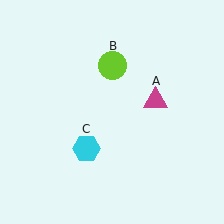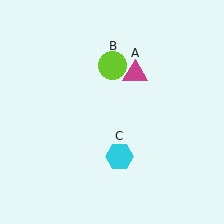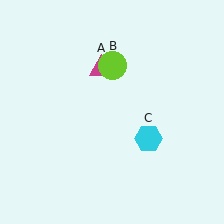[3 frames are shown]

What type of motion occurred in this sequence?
The magenta triangle (object A), cyan hexagon (object C) rotated counterclockwise around the center of the scene.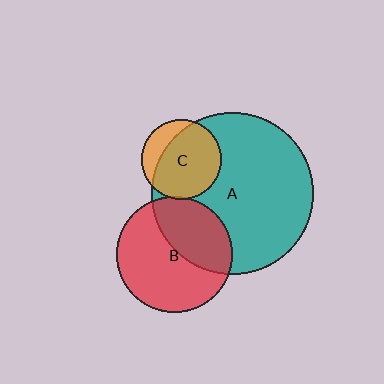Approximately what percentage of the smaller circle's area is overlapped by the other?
Approximately 40%.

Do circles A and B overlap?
Yes.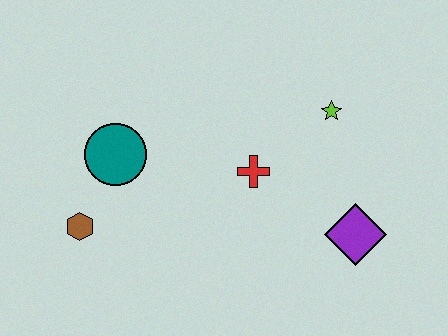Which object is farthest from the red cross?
The brown hexagon is farthest from the red cross.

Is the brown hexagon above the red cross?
No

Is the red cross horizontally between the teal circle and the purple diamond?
Yes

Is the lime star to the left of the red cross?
No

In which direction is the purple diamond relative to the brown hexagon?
The purple diamond is to the right of the brown hexagon.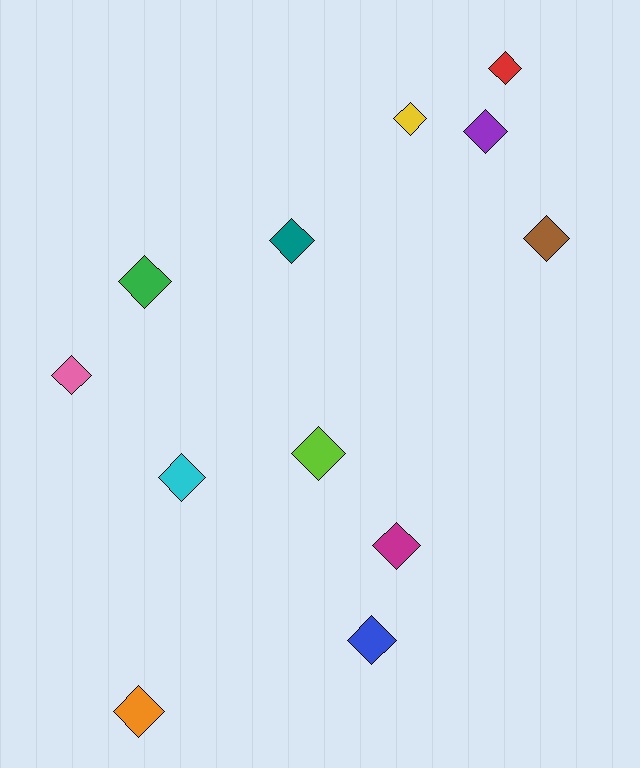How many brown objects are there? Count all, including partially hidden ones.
There is 1 brown object.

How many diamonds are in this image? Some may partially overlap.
There are 12 diamonds.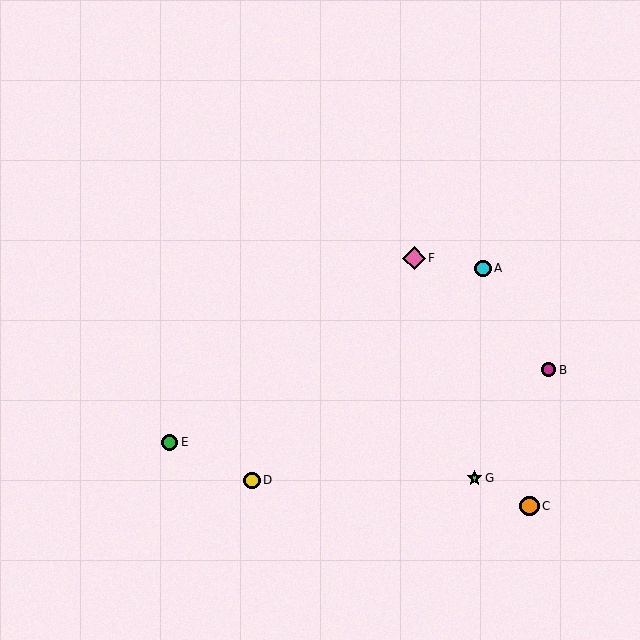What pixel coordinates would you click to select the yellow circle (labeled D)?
Click at (252, 480) to select the yellow circle D.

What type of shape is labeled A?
Shape A is a cyan circle.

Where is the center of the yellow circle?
The center of the yellow circle is at (252, 480).